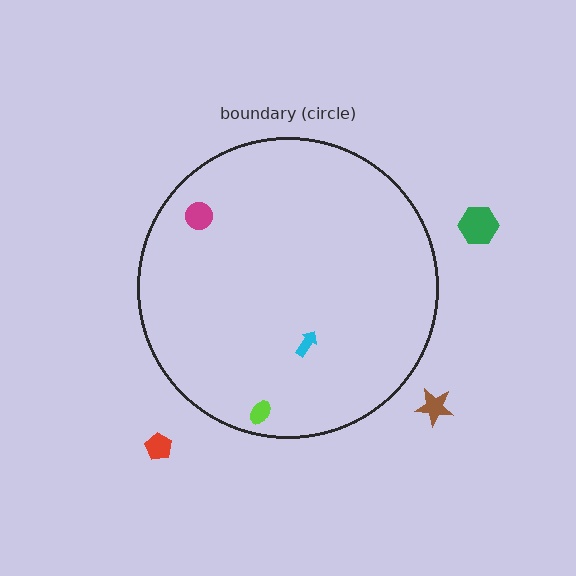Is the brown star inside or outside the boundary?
Outside.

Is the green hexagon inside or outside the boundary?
Outside.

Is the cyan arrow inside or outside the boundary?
Inside.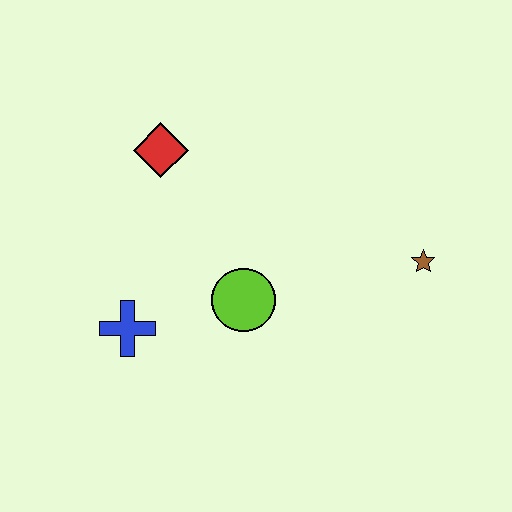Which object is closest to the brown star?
The lime circle is closest to the brown star.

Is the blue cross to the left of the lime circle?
Yes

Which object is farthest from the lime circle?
The brown star is farthest from the lime circle.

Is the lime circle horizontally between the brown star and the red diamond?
Yes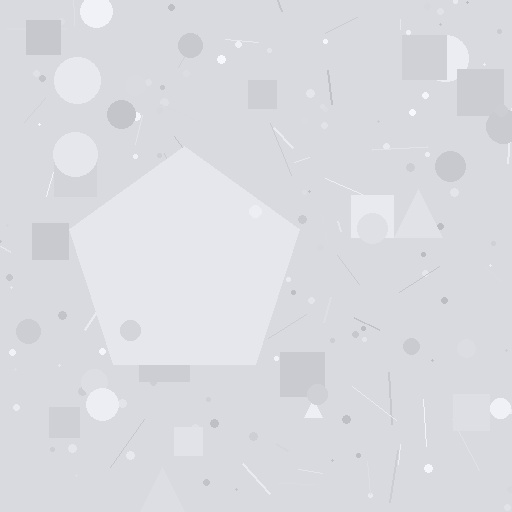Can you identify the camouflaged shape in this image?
The camouflaged shape is a pentagon.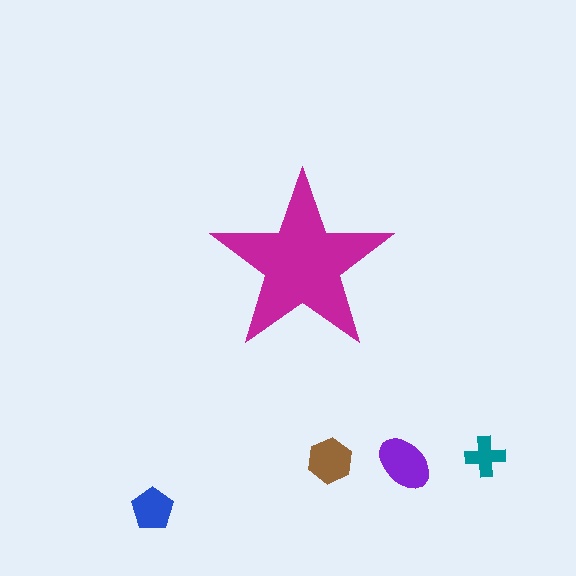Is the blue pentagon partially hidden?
No, the blue pentagon is fully visible.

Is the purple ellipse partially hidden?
No, the purple ellipse is fully visible.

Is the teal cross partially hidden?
No, the teal cross is fully visible.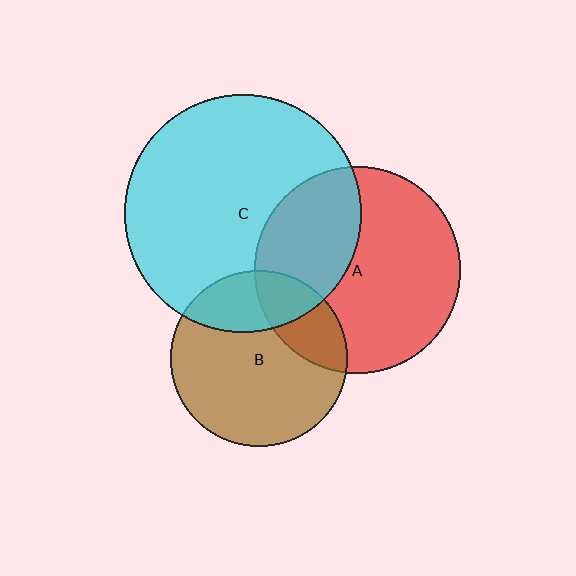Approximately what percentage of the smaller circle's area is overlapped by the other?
Approximately 25%.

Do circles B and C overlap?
Yes.